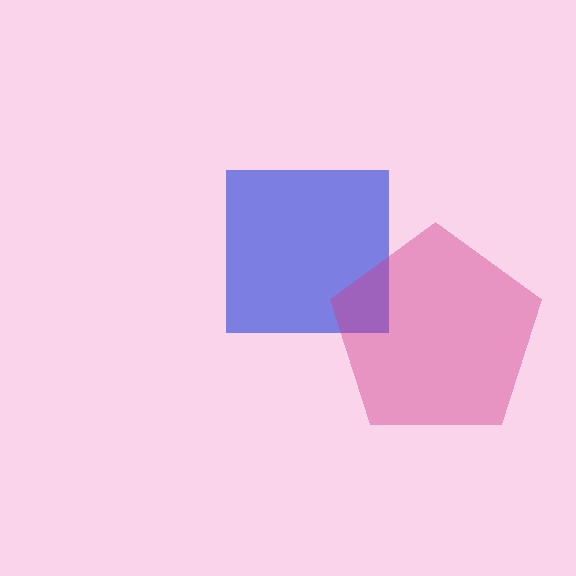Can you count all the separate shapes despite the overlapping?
Yes, there are 2 separate shapes.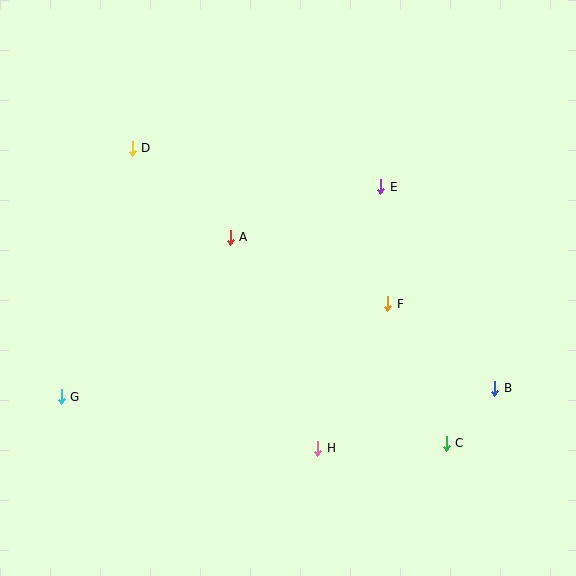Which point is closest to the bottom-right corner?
Point C is closest to the bottom-right corner.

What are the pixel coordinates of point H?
Point H is at (318, 448).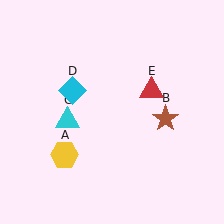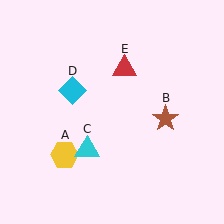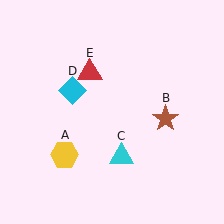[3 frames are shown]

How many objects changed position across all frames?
2 objects changed position: cyan triangle (object C), red triangle (object E).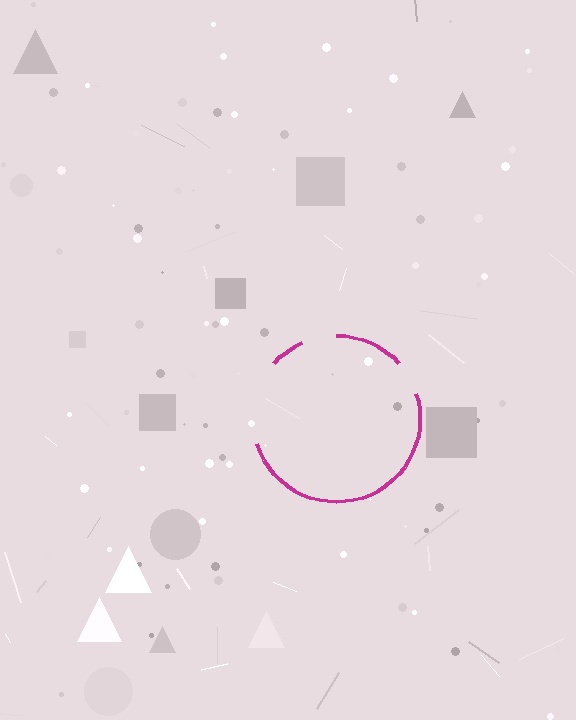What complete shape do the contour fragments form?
The contour fragments form a circle.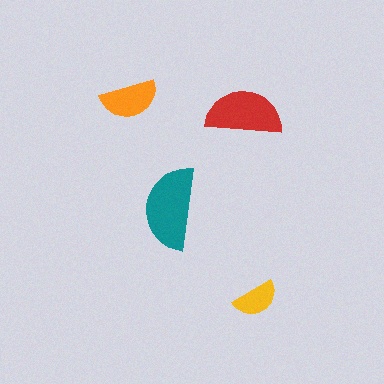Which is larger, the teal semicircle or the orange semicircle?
The teal one.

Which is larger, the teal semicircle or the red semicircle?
The teal one.